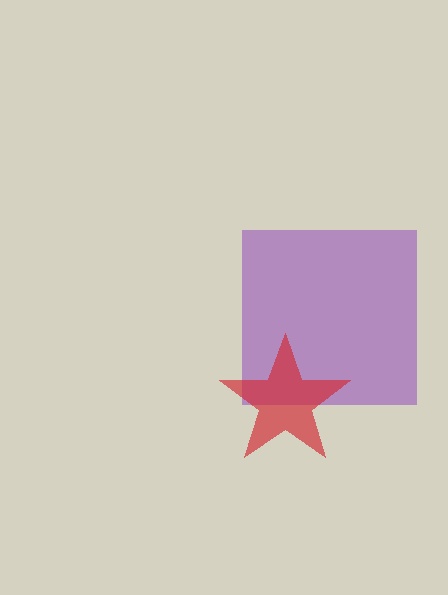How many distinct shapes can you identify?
There are 2 distinct shapes: a purple square, a red star.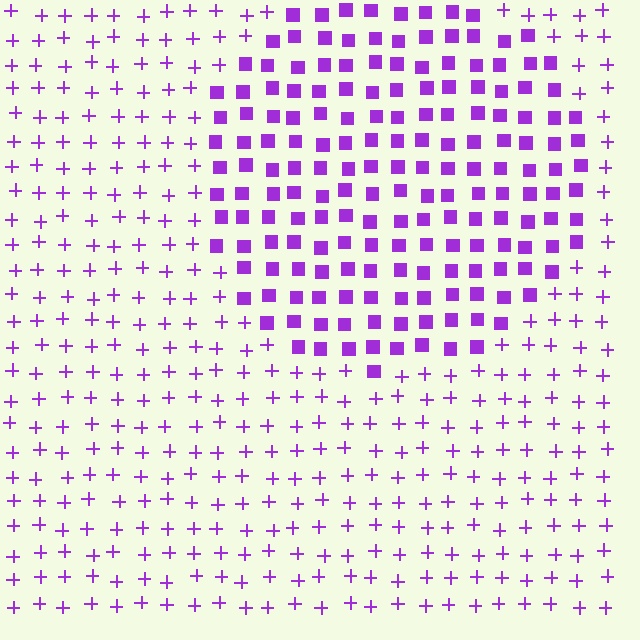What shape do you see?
I see a circle.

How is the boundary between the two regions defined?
The boundary is defined by a change in element shape: squares inside vs. plus signs outside. All elements share the same color and spacing.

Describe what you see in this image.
The image is filled with small purple elements arranged in a uniform grid. A circle-shaped region contains squares, while the surrounding area contains plus signs. The boundary is defined purely by the change in element shape.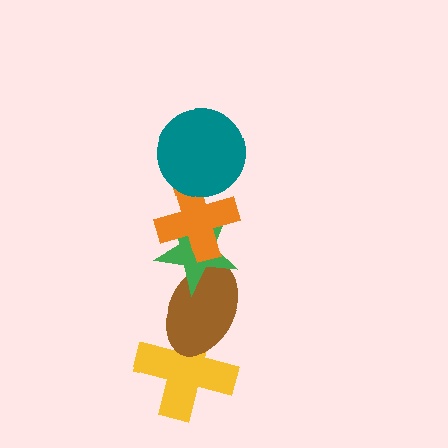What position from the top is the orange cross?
The orange cross is 2nd from the top.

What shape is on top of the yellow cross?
The brown ellipse is on top of the yellow cross.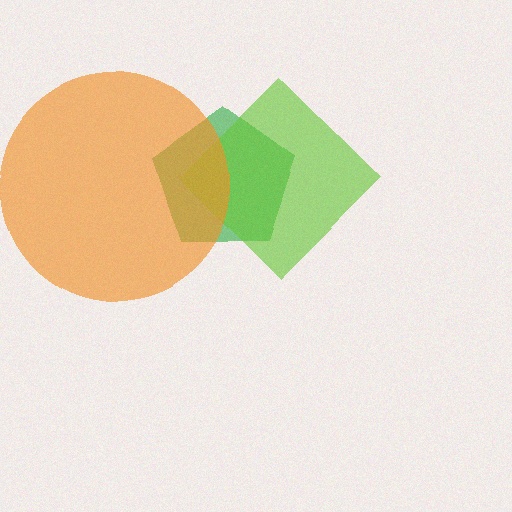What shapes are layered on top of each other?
The layered shapes are: a green pentagon, a lime diamond, an orange circle.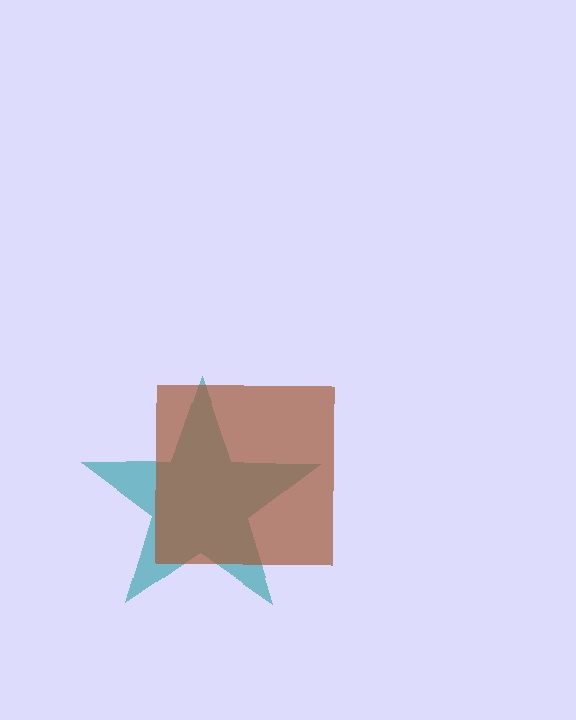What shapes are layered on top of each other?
The layered shapes are: a teal star, a brown square.